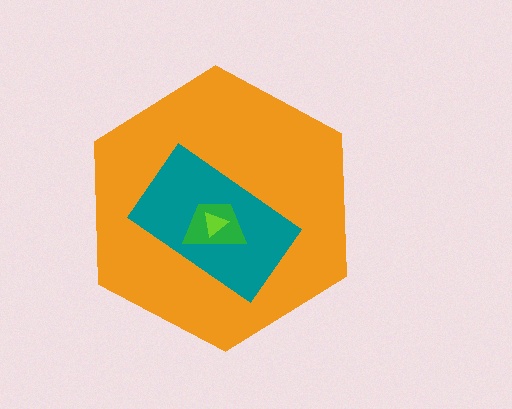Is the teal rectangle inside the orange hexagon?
Yes.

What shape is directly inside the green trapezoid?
The lime triangle.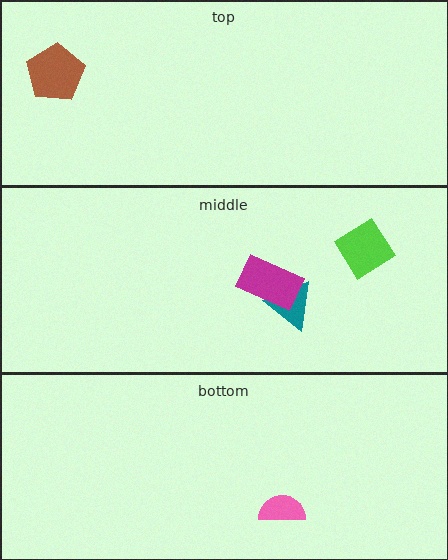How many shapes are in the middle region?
3.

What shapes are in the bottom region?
The pink semicircle.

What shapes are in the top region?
The brown pentagon.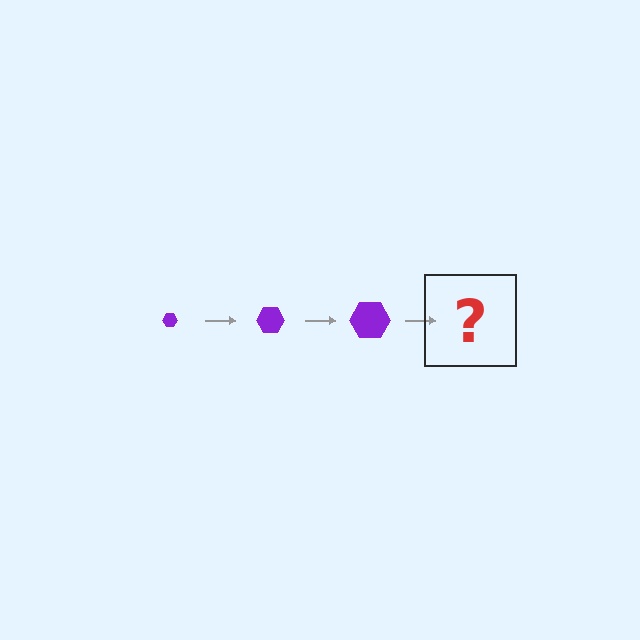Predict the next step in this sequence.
The next step is a purple hexagon, larger than the previous one.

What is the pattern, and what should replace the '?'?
The pattern is that the hexagon gets progressively larger each step. The '?' should be a purple hexagon, larger than the previous one.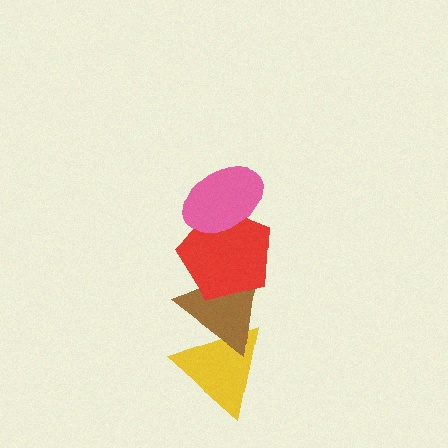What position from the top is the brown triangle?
The brown triangle is 3rd from the top.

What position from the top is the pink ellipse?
The pink ellipse is 1st from the top.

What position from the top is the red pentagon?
The red pentagon is 2nd from the top.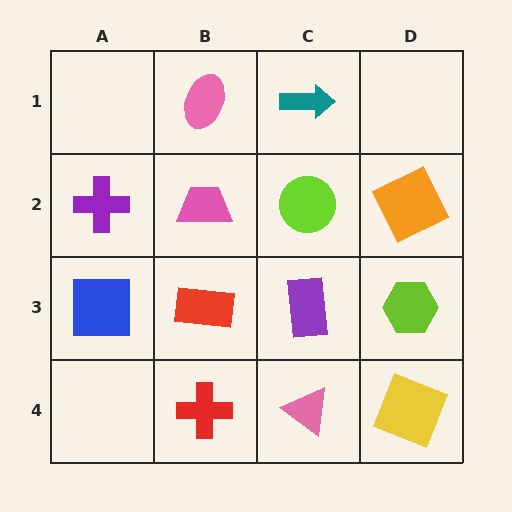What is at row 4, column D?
A yellow square.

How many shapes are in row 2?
4 shapes.